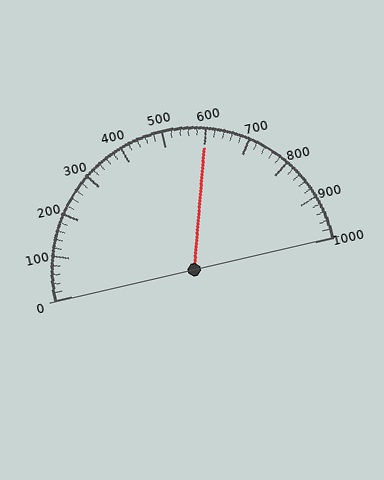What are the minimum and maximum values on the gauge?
The gauge ranges from 0 to 1000.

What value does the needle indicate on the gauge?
The needle indicates approximately 600.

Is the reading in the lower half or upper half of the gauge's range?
The reading is in the upper half of the range (0 to 1000).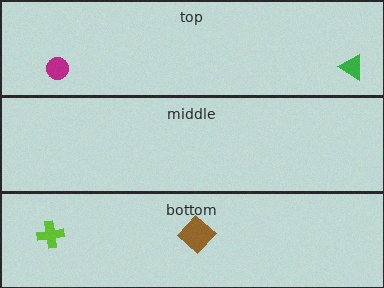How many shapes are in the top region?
2.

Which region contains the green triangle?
The top region.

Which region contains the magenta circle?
The top region.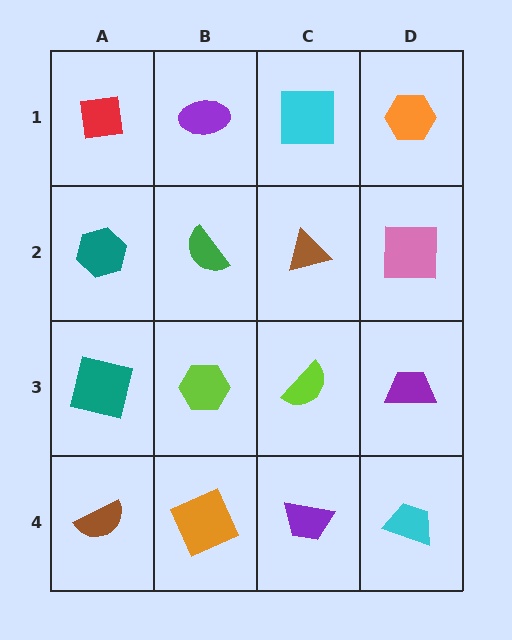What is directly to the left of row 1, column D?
A cyan square.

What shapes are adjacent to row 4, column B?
A lime hexagon (row 3, column B), a brown semicircle (row 4, column A), a purple trapezoid (row 4, column C).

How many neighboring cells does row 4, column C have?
3.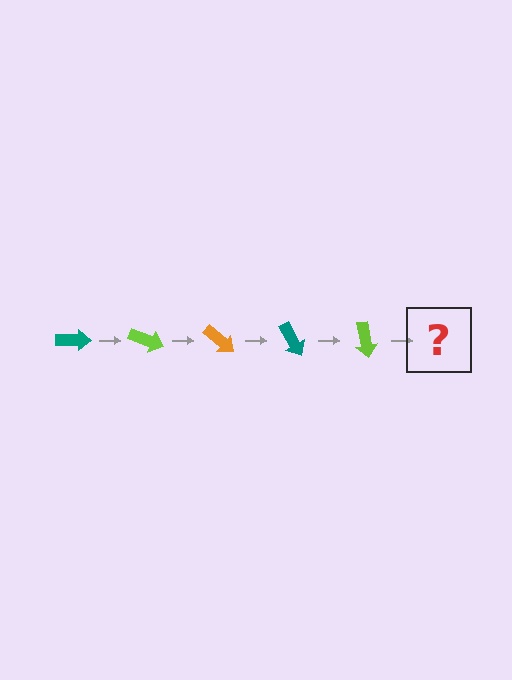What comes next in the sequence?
The next element should be an orange arrow, rotated 100 degrees from the start.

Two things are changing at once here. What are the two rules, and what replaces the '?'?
The two rules are that it rotates 20 degrees each step and the color cycles through teal, lime, and orange. The '?' should be an orange arrow, rotated 100 degrees from the start.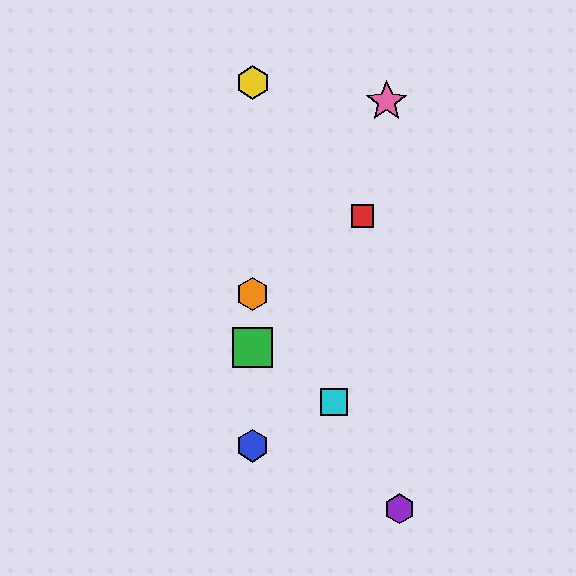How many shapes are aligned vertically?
4 shapes (the blue hexagon, the green square, the yellow hexagon, the orange hexagon) are aligned vertically.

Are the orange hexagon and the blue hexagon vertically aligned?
Yes, both are at x≈253.